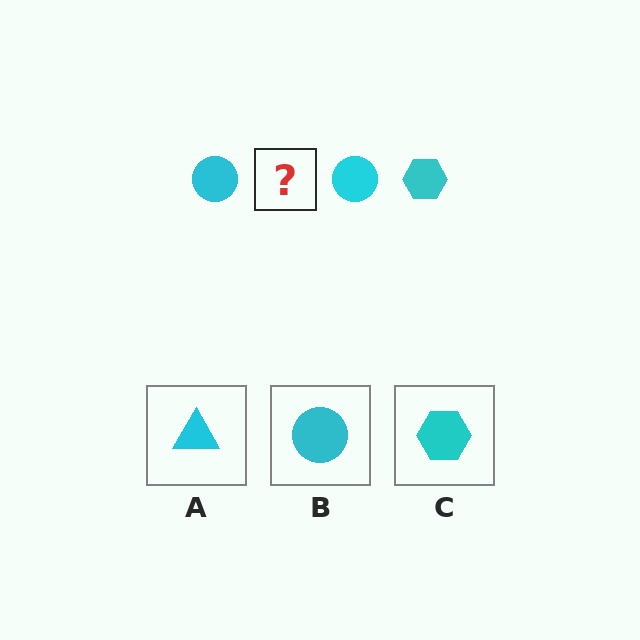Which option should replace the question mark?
Option C.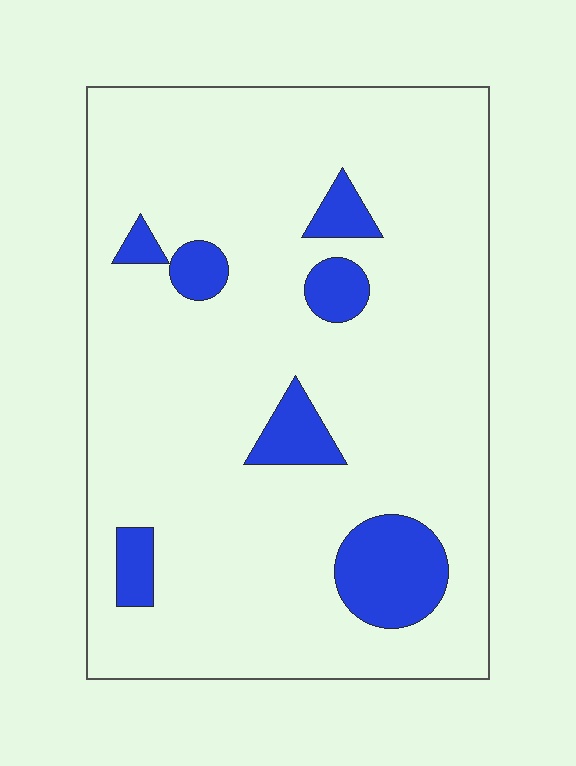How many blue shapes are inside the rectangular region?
7.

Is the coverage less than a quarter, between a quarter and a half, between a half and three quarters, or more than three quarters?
Less than a quarter.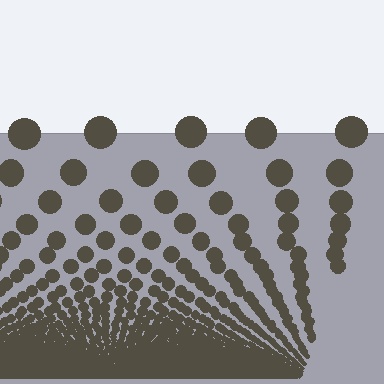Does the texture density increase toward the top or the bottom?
Density increases toward the bottom.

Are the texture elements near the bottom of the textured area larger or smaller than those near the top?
Smaller. The gradient is inverted — elements near the bottom are smaller and denser.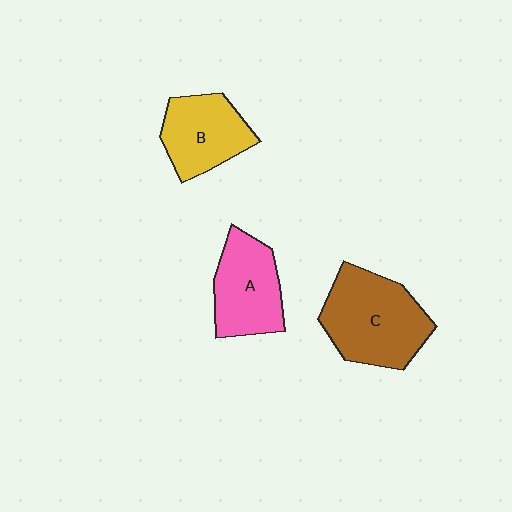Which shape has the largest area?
Shape C (brown).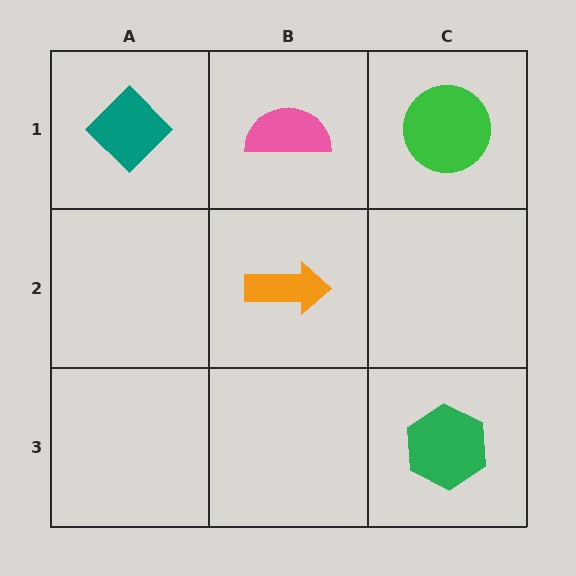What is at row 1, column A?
A teal diamond.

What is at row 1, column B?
A pink semicircle.